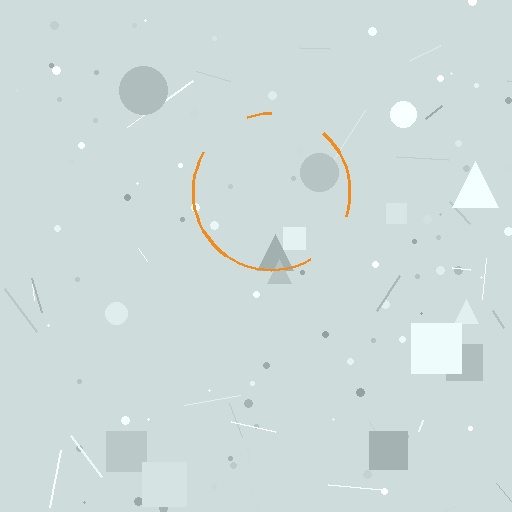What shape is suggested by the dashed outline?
The dashed outline suggests a circle.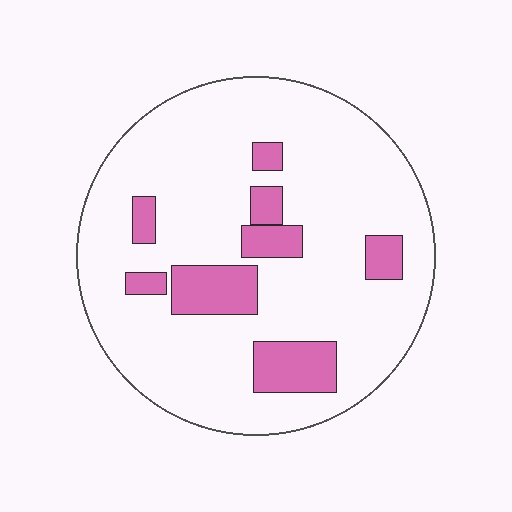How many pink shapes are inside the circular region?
8.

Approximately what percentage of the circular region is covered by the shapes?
Approximately 15%.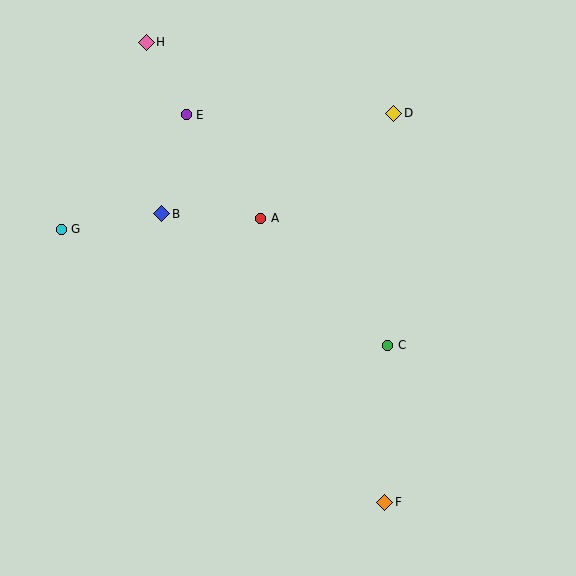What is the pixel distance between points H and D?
The distance between H and D is 257 pixels.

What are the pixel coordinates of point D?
Point D is at (394, 113).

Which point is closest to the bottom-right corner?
Point F is closest to the bottom-right corner.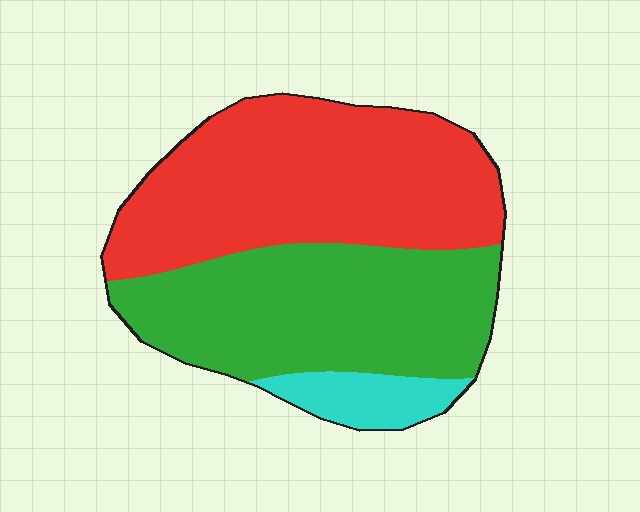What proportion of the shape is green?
Green takes up between a quarter and a half of the shape.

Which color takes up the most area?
Red, at roughly 50%.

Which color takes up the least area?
Cyan, at roughly 10%.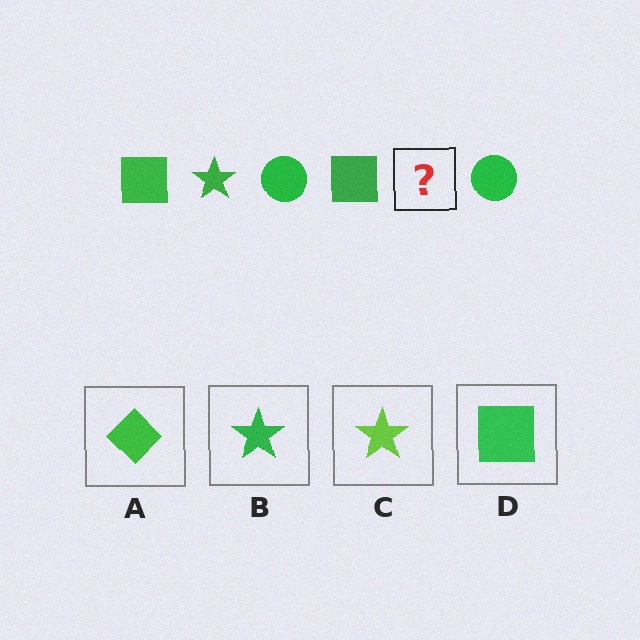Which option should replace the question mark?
Option B.